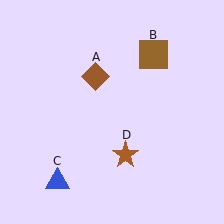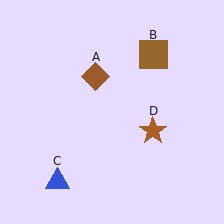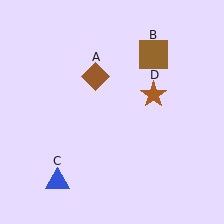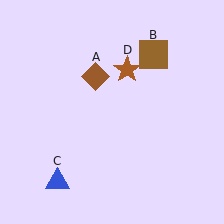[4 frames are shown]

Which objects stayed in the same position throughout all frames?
Brown diamond (object A) and brown square (object B) and blue triangle (object C) remained stationary.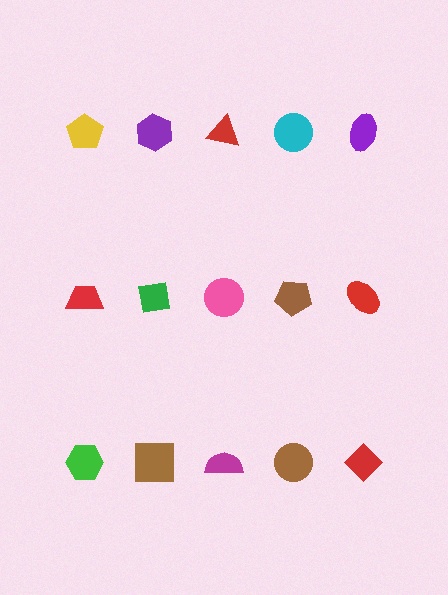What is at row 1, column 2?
A purple hexagon.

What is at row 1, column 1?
A yellow pentagon.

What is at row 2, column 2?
A green square.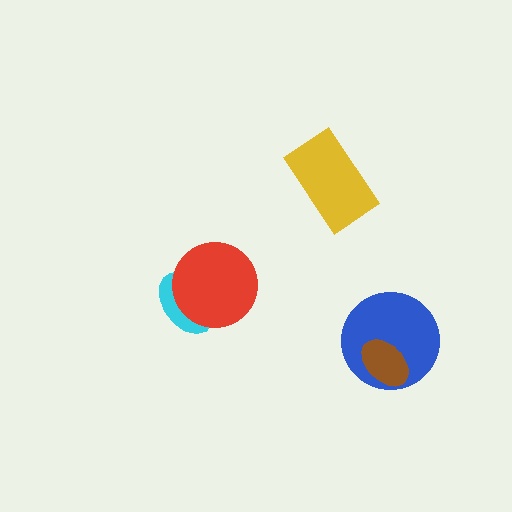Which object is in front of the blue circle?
The brown ellipse is in front of the blue circle.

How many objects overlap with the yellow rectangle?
0 objects overlap with the yellow rectangle.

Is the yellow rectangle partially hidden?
No, no other shape covers it.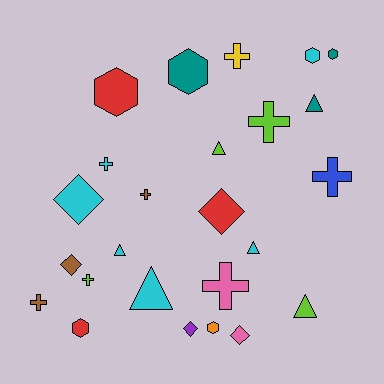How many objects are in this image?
There are 25 objects.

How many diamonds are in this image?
There are 5 diamonds.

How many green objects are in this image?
There are no green objects.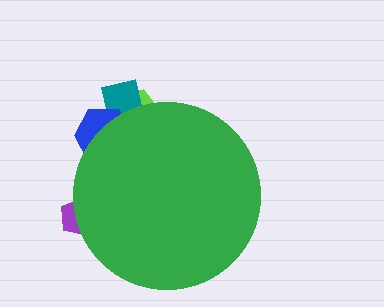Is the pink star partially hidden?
Yes, the pink star is partially hidden behind the green circle.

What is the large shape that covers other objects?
A green circle.